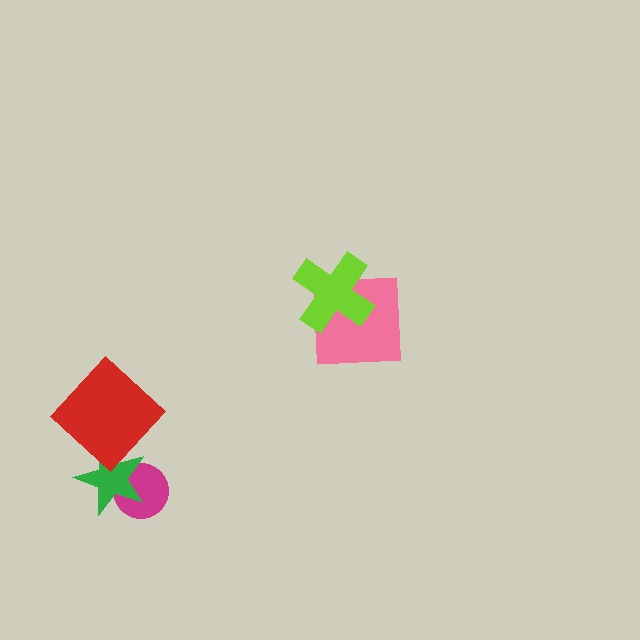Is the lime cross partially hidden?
No, no other shape covers it.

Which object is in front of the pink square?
The lime cross is in front of the pink square.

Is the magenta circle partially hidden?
Yes, it is partially covered by another shape.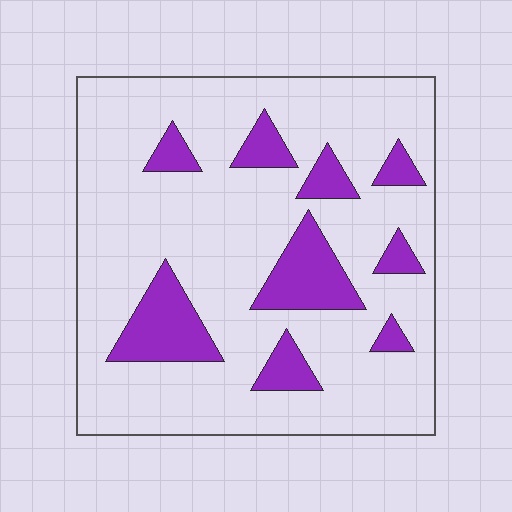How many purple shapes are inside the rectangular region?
9.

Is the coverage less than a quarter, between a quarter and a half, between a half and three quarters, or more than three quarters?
Less than a quarter.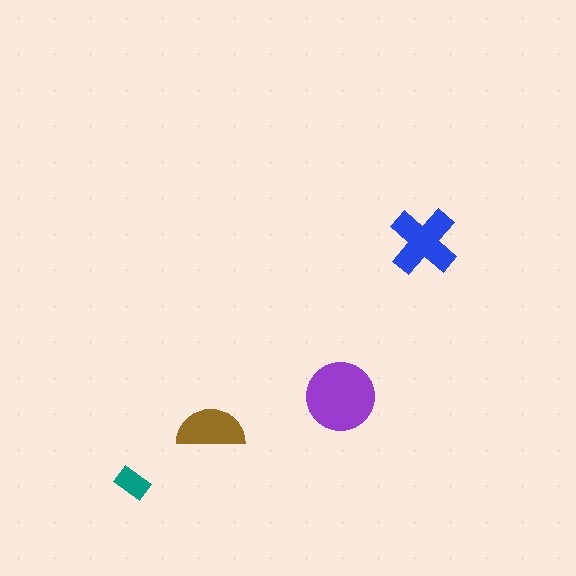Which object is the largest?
The purple circle.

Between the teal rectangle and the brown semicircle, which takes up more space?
The brown semicircle.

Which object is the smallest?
The teal rectangle.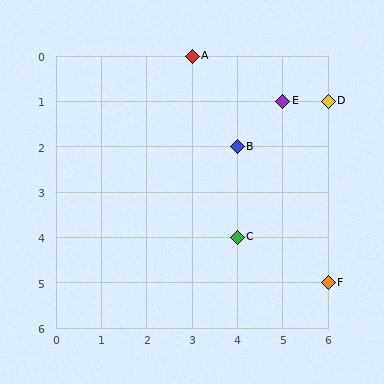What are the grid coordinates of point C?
Point C is at grid coordinates (4, 4).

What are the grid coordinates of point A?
Point A is at grid coordinates (3, 0).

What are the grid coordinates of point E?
Point E is at grid coordinates (5, 1).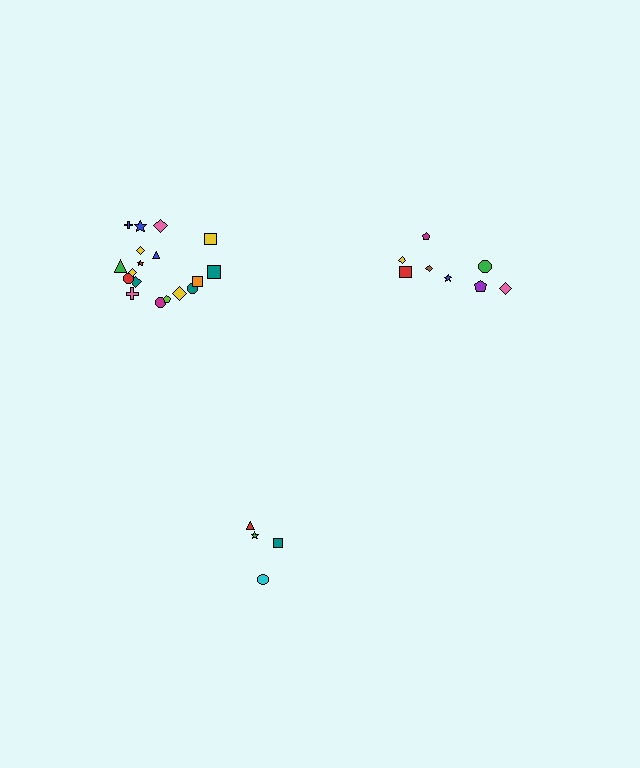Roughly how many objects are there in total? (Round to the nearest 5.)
Roughly 30 objects in total.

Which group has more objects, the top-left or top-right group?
The top-left group.